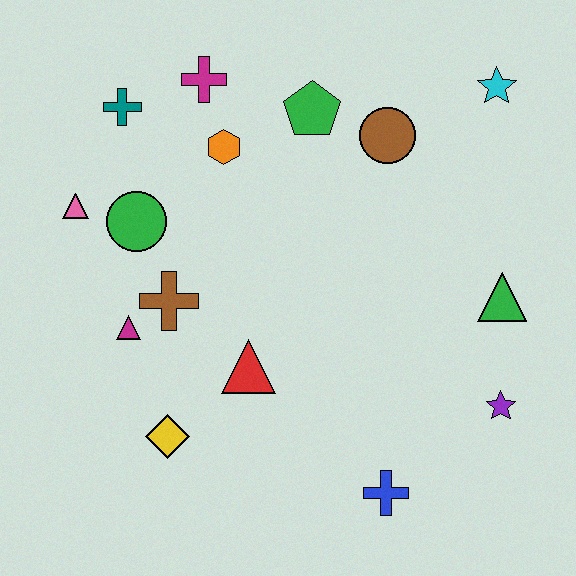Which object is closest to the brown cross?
The magenta triangle is closest to the brown cross.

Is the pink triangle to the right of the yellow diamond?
No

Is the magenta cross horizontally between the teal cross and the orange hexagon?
Yes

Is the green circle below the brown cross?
No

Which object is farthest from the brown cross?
The cyan star is farthest from the brown cross.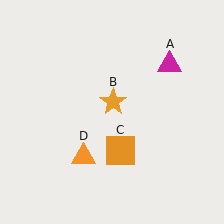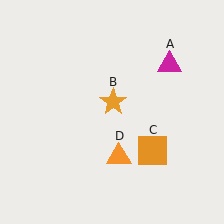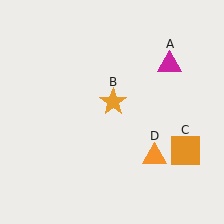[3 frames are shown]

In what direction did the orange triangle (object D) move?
The orange triangle (object D) moved right.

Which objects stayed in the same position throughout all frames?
Magenta triangle (object A) and orange star (object B) remained stationary.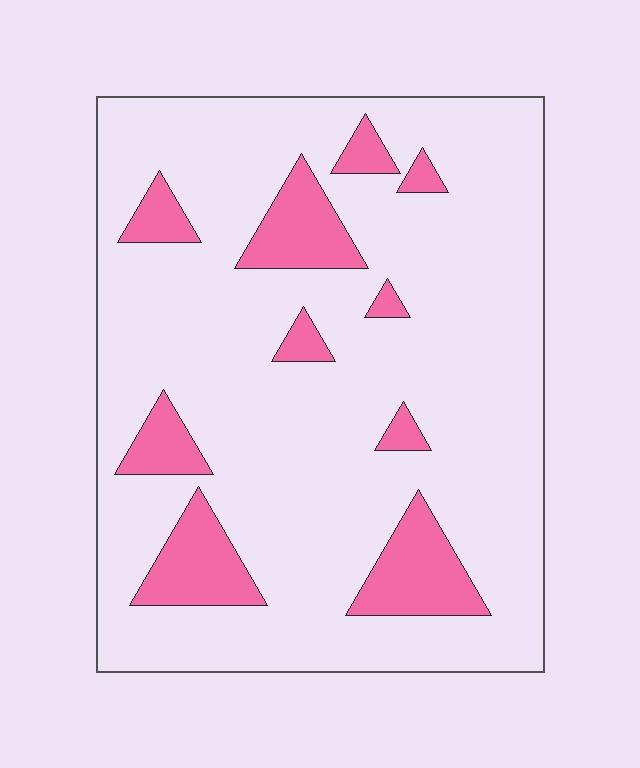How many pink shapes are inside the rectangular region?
10.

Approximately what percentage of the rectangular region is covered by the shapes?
Approximately 15%.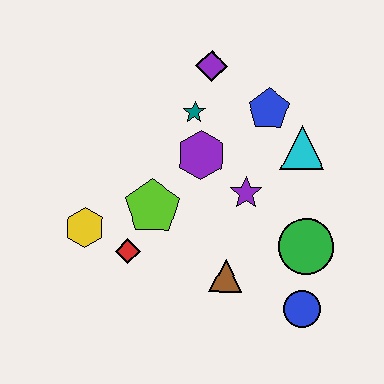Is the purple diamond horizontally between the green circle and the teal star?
Yes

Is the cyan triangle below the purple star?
No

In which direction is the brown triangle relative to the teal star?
The brown triangle is below the teal star.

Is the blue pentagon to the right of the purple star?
Yes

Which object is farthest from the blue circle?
The purple diamond is farthest from the blue circle.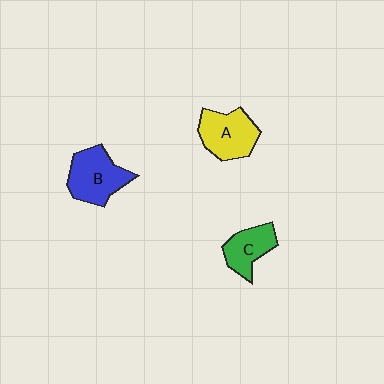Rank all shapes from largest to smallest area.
From largest to smallest: B (blue), A (yellow), C (green).